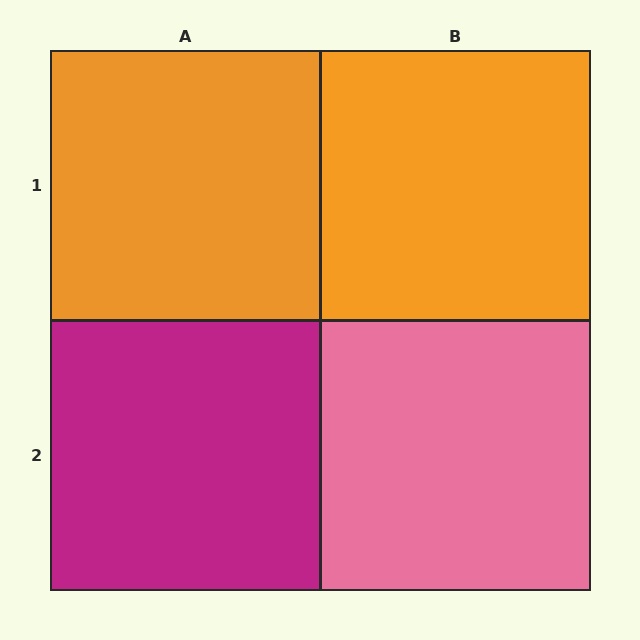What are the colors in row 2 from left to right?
Magenta, pink.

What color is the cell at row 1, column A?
Orange.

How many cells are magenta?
1 cell is magenta.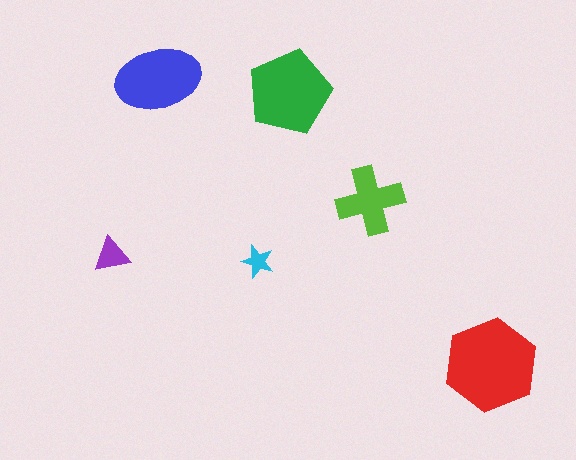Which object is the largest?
The red hexagon.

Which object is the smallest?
The cyan star.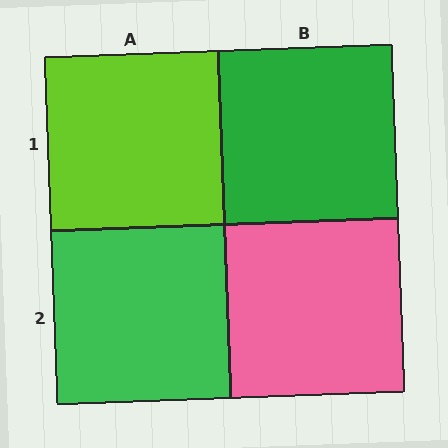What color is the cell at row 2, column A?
Green.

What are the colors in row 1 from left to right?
Lime, green.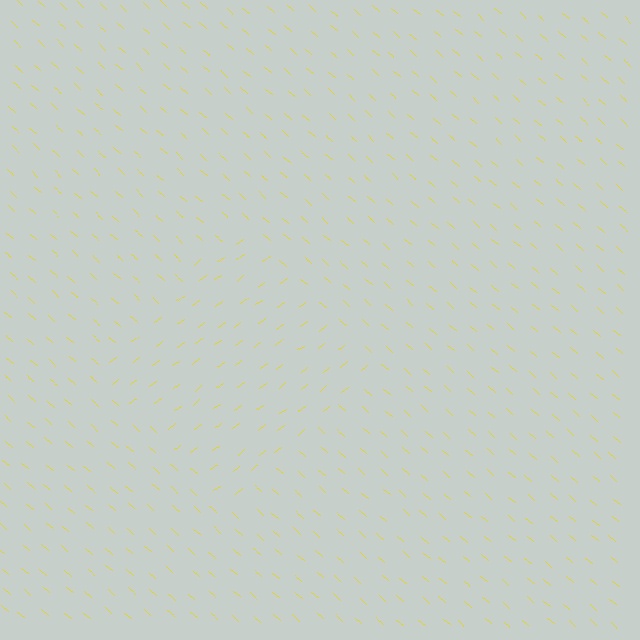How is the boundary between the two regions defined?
The boundary is defined purely by a change in line orientation (approximately 79 degrees difference). All lines are the same color and thickness.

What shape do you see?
I see a diamond.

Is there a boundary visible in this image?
Yes, there is a texture boundary formed by a change in line orientation.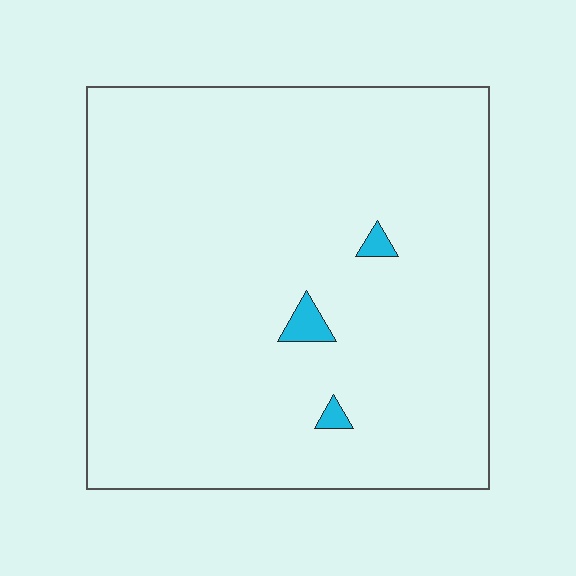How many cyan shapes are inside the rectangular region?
3.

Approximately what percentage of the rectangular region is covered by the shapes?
Approximately 0%.